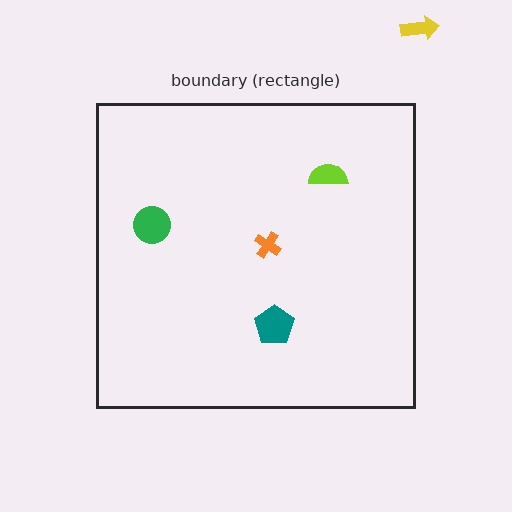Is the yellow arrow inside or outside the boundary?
Outside.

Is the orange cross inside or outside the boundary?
Inside.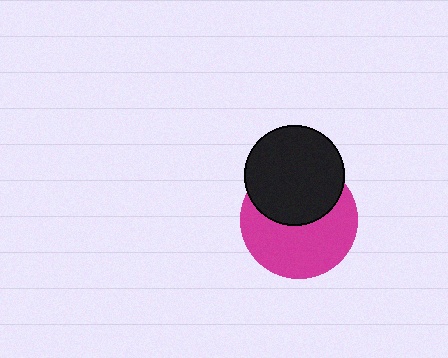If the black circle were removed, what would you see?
You would see the complete magenta circle.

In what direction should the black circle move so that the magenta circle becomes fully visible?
The black circle should move up. That is the shortest direction to clear the overlap and leave the magenta circle fully visible.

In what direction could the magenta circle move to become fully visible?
The magenta circle could move down. That would shift it out from behind the black circle entirely.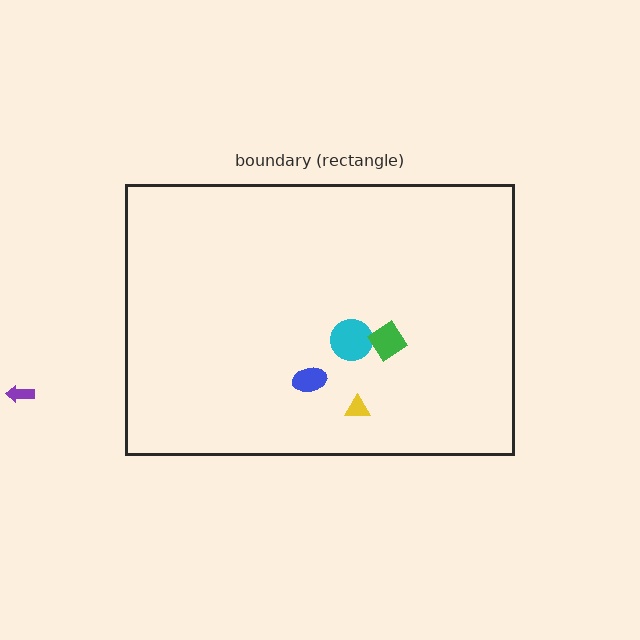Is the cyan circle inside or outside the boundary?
Inside.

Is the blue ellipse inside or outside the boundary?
Inside.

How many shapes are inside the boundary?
4 inside, 1 outside.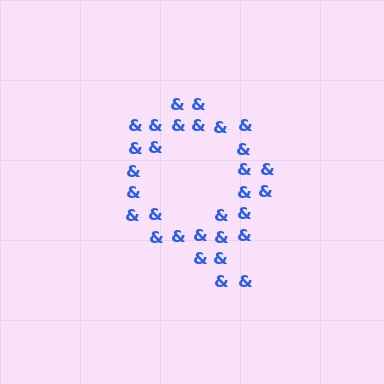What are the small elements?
The small elements are ampersands.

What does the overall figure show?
The overall figure shows the letter Q.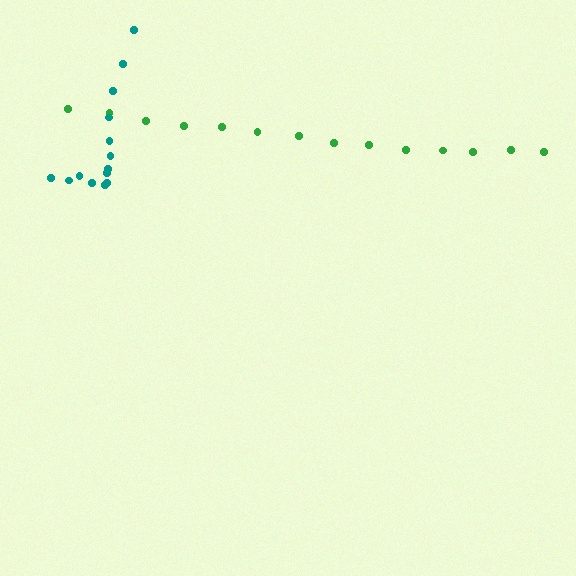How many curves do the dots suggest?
There are 2 distinct paths.